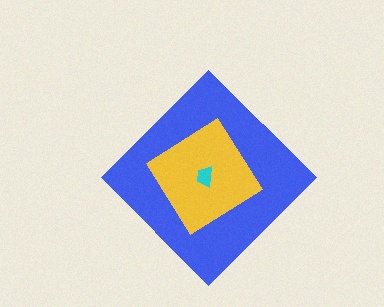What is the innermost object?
The cyan trapezoid.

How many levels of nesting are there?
3.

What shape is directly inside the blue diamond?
The yellow diamond.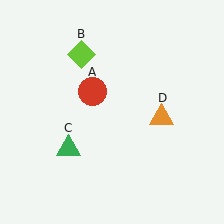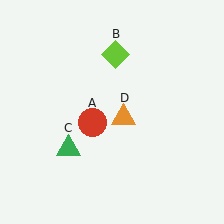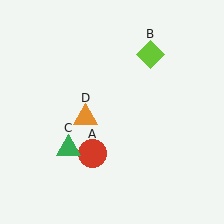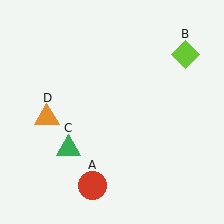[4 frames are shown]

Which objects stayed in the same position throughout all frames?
Green triangle (object C) remained stationary.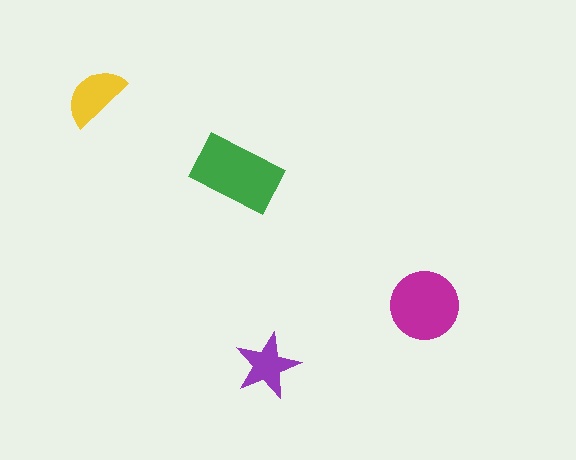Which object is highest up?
The yellow semicircle is topmost.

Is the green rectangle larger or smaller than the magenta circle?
Larger.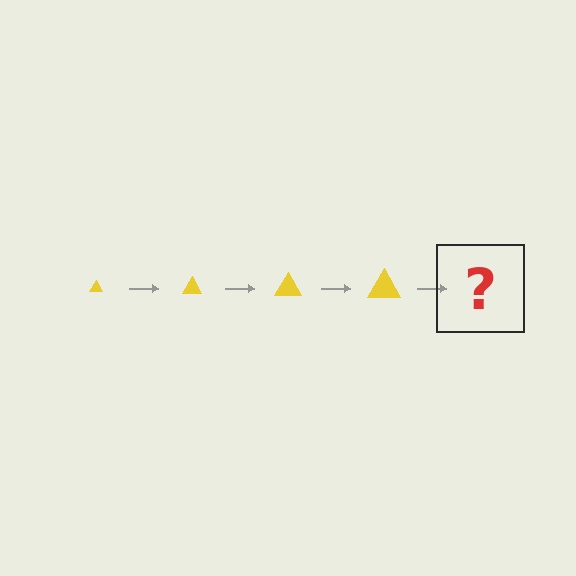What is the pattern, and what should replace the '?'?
The pattern is that the triangle gets progressively larger each step. The '?' should be a yellow triangle, larger than the previous one.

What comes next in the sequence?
The next element should be a yellow triangle, larger than the previous one.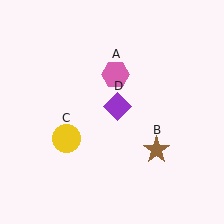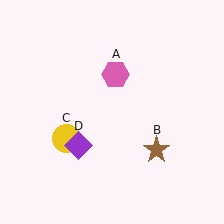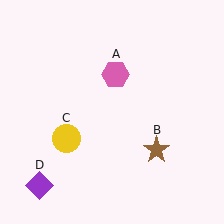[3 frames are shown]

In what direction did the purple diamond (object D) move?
The purple diamond (object D) moved down and to the left.